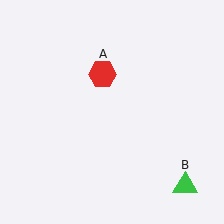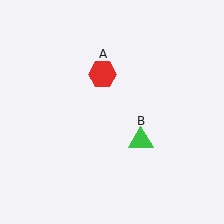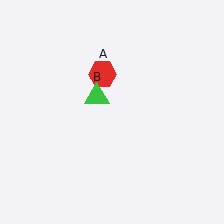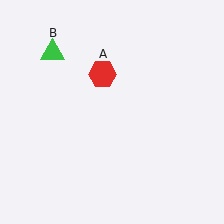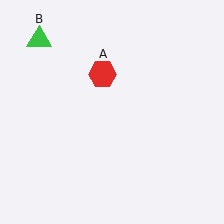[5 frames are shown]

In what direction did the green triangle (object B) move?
The green triangle (object B) moved up and to the left.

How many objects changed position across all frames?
1 object changed position: green triangle (object B).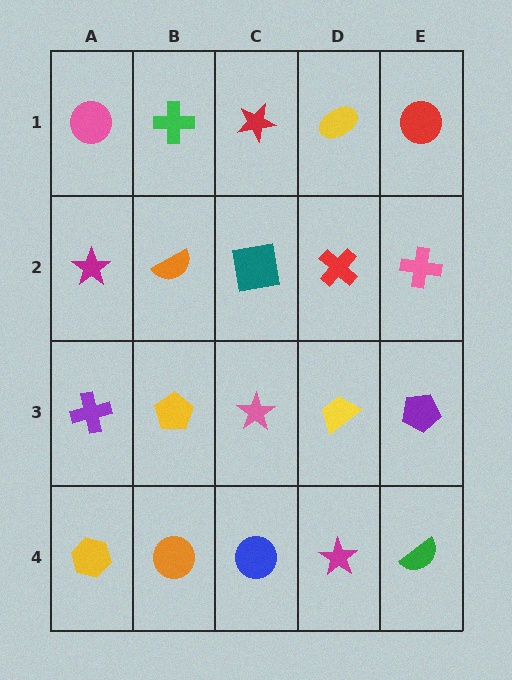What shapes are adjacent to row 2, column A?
A pink circle (row 1, column A), a purple cross (row 3, column A), an orange semicircle (row 2, column B).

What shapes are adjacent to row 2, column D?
A yellow ellipse (row 1, column D), a yellow trapezoid (row 3, column D), a teal square (row 2, column C), a pink cross (row 2, column E).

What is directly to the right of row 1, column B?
A red star.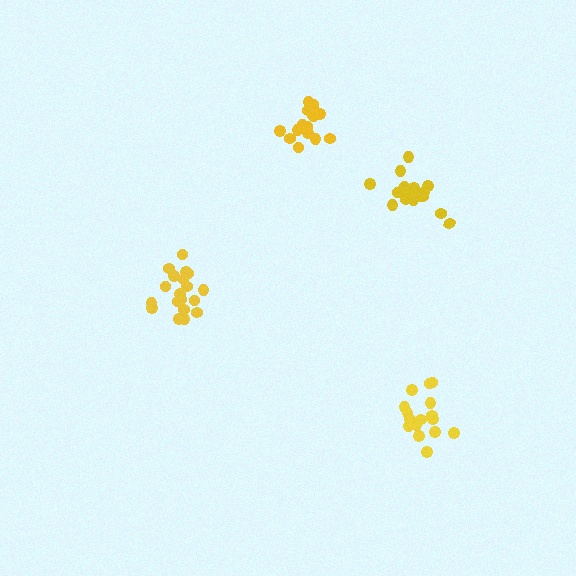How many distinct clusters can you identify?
There are 4 distinct clusters.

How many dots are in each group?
Group 1: 19 dots, Group 2: 18 dots, Group 3: 19 dots, Group 4: 16 dots (72 total).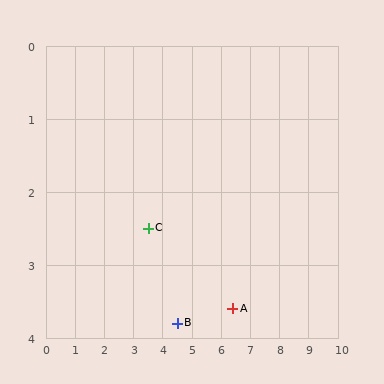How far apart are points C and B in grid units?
Points C and B are about 1.6 grid units apart.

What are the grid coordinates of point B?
Point B is at approximately (4.5, 3.8).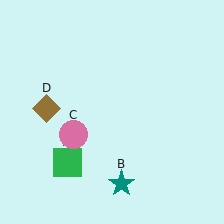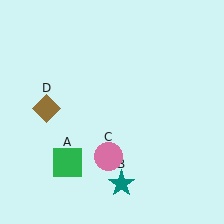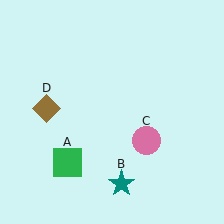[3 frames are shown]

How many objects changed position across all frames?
1 object changed position: pink circle (object C).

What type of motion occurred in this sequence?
The pink circle (object C) rotated counterclockwise around the center of the scene.